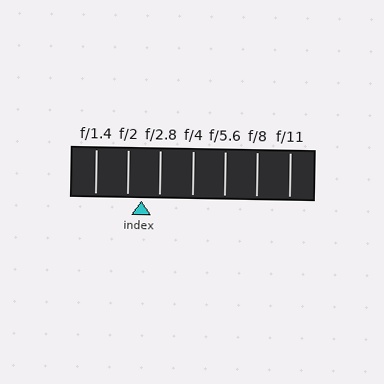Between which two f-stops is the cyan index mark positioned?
The index mark is between f/2 and f/2.8.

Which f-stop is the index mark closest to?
The index mark is closest to f/2.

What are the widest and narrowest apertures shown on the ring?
The widest aperture shown is f/1.4 and the narrowest is f/11.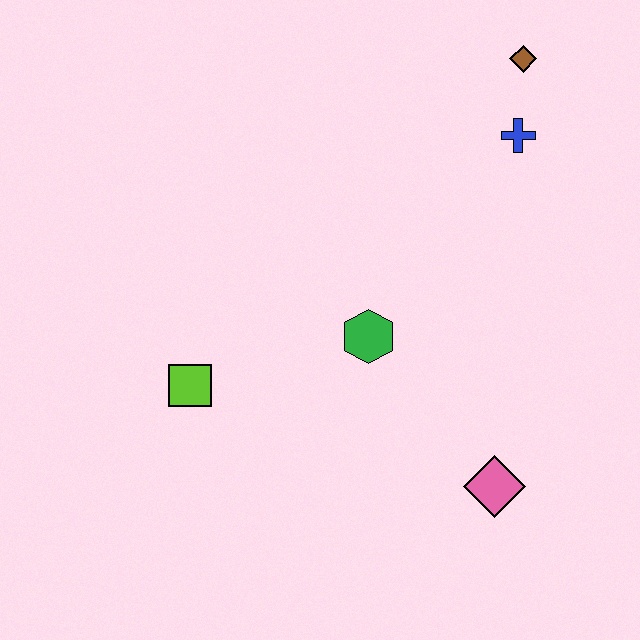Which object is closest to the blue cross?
The brown diamond is closest to the blue cross.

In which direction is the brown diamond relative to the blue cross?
The brown diamond is above the blue cross.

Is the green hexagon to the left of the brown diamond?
Yes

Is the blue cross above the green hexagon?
Yes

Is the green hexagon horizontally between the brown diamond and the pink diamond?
No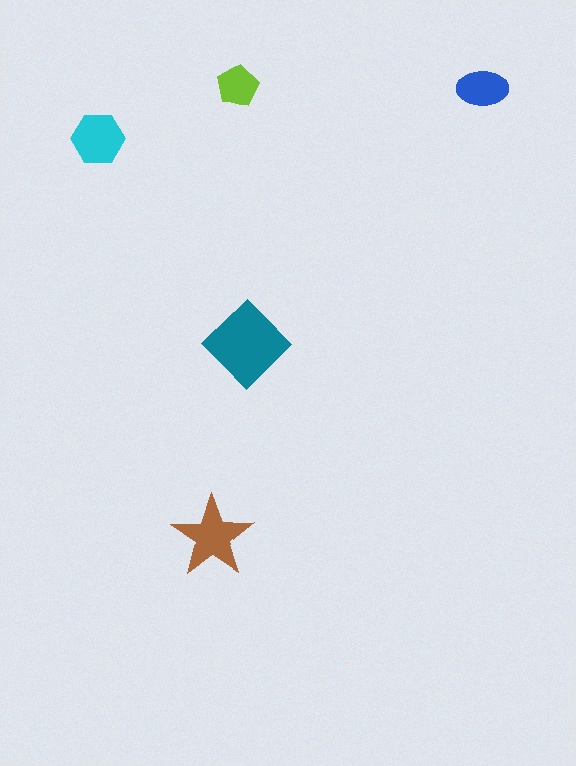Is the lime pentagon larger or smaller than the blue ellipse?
Smaller.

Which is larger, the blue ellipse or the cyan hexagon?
The cyan hexagon.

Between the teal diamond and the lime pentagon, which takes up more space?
The teal diamond.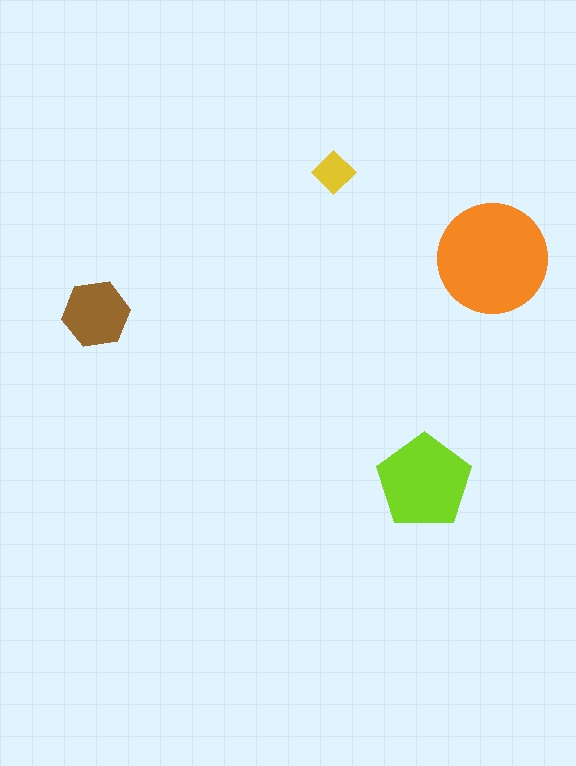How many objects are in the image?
There are 4 objects in the image.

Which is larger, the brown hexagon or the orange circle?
The orange circle.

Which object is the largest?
The orange circle.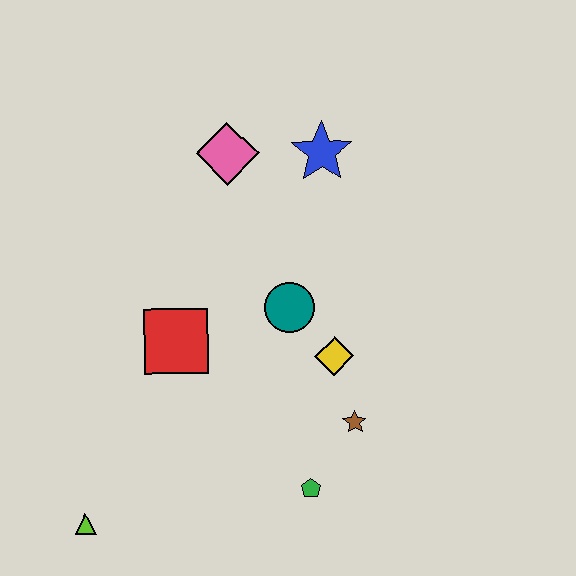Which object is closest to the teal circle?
The yellow diamond is closest to the teal circle.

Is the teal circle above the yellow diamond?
Yes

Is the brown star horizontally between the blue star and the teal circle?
No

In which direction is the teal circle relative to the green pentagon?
The teal circle is above the green pentagon.